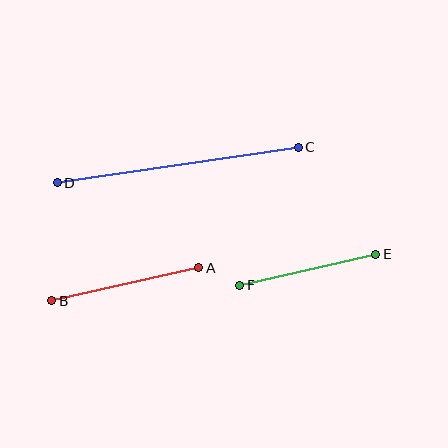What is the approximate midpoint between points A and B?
The midpoint is at approximately (125, 284) pixels.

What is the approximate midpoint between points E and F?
The midpoint is at approximately (308, 270) pixels.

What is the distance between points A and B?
The distance is approximately 150 pixels.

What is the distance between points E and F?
The distance is approximately 139 pixels.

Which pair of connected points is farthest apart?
Points C and D are farthest apart.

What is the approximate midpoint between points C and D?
The midpoint is at approximately (178, 165) pixels.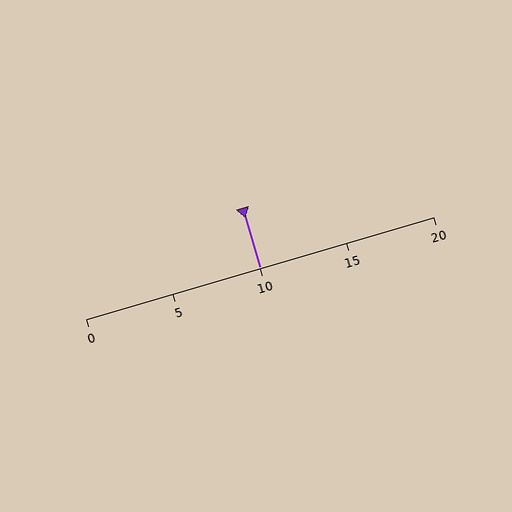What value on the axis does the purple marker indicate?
The marker indicates approximately 10.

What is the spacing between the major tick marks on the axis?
The major ticks are spaced 5 apart.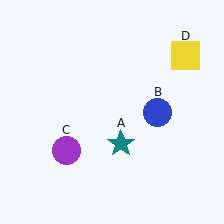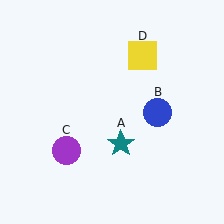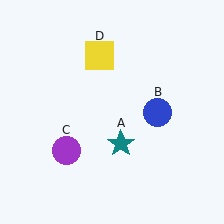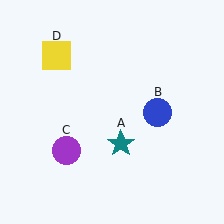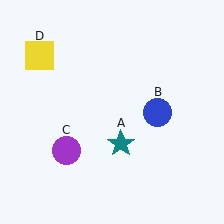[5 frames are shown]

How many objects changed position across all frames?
1 object changed position: yellow square (object D).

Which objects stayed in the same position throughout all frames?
Teal star (object A) and blue circle (object B) and purple circle (object C) remained stationary.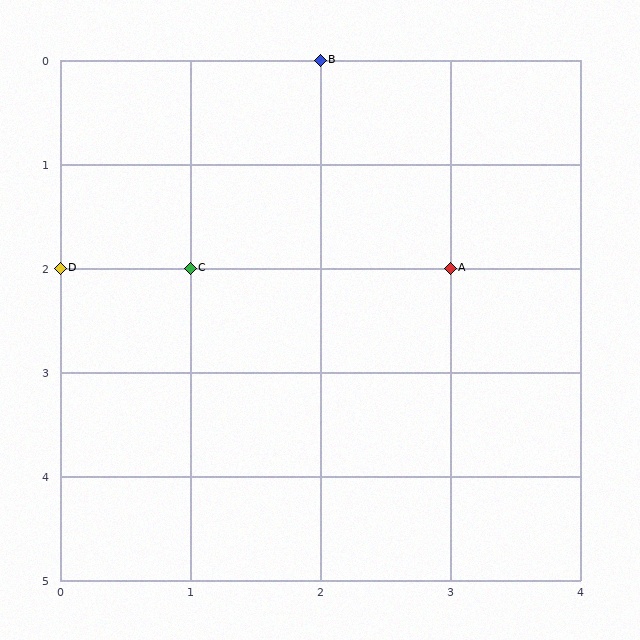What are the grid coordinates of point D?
Point D is at grid coordinates (0, 2).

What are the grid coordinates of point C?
Point C is at grid coordinates (1, 2).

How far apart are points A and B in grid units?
Points A and B are 1 column and 2 rows apart (about 2.2 grid units diagonally).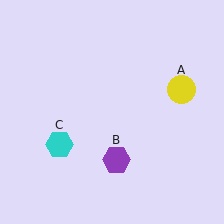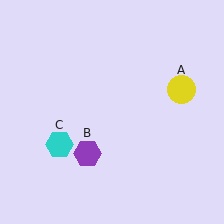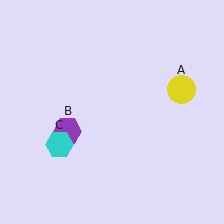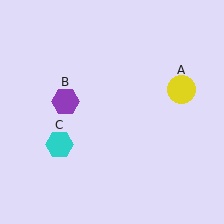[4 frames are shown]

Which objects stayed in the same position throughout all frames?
Yellow circle (object A) and cyan hexagon (object C) remained stationary.